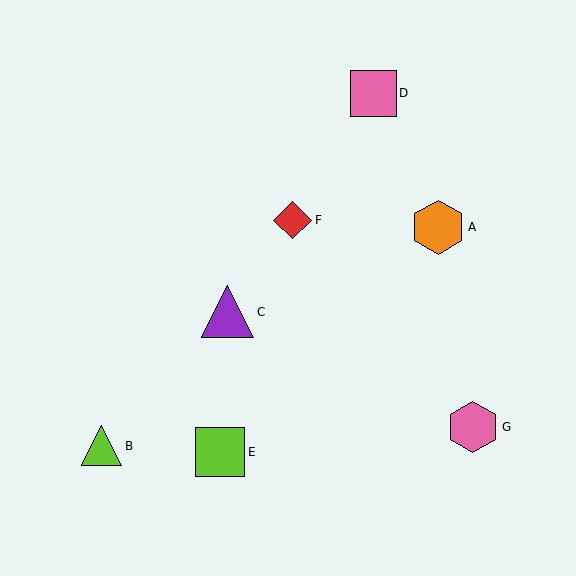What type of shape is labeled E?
Shape E is a lime square.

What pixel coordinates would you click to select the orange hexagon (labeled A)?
Click at (438, 227) to select the orange hexagon A.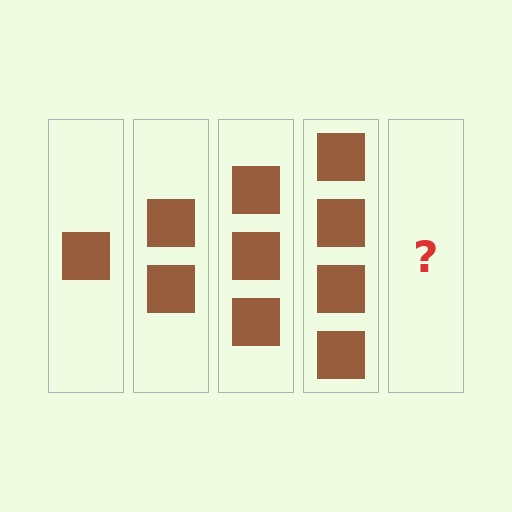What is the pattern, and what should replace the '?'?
The pattern is that each step adds one more square. The '?' should be 5 squares.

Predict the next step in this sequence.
The next step is 5 squares.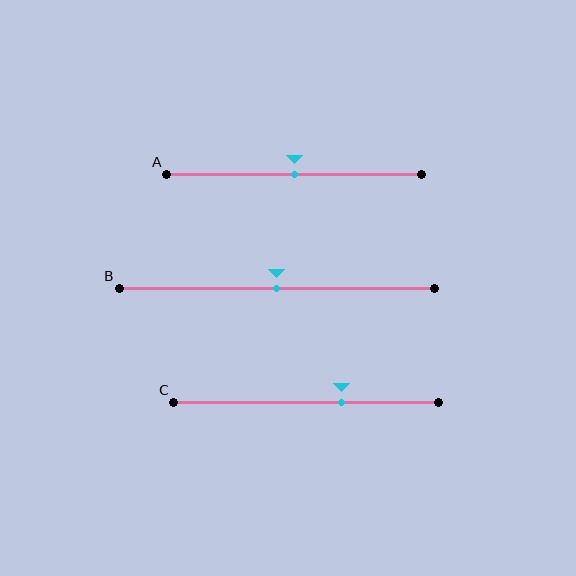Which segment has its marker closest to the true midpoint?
Segment A has its marker closest to the true midpoint.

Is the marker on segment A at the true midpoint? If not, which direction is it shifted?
Yes, the marker on segment A is at the true midpoint.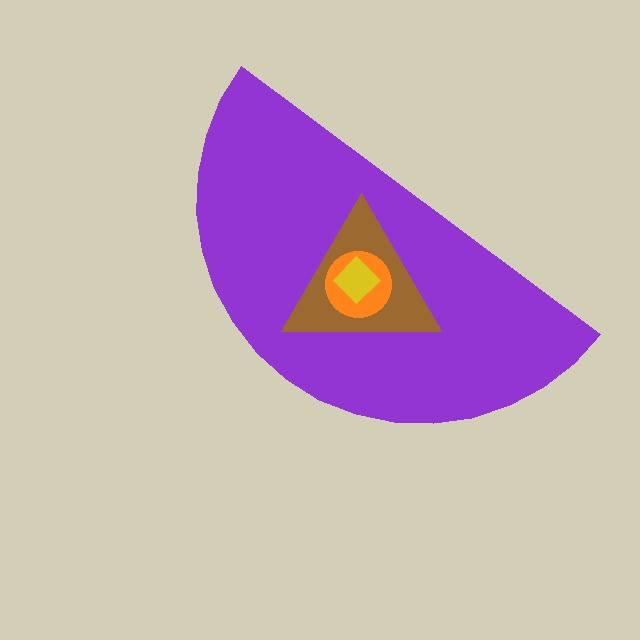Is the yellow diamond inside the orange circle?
Yes.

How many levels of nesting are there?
4.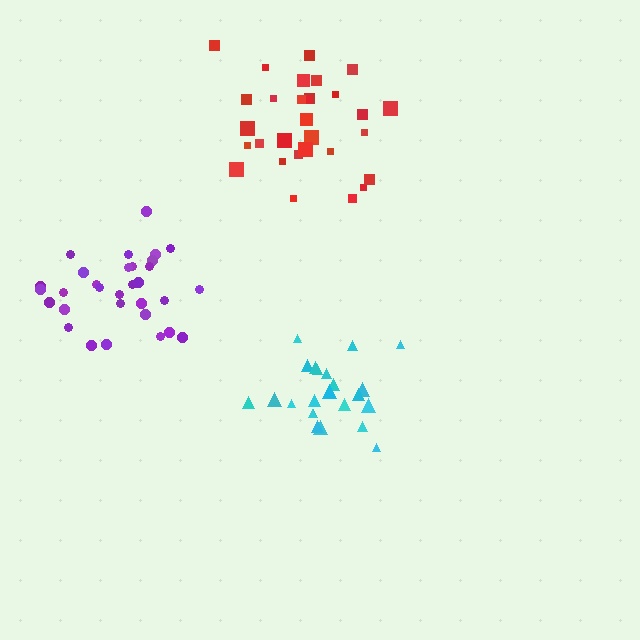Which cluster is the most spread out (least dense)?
Purple.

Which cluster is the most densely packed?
Cyan.